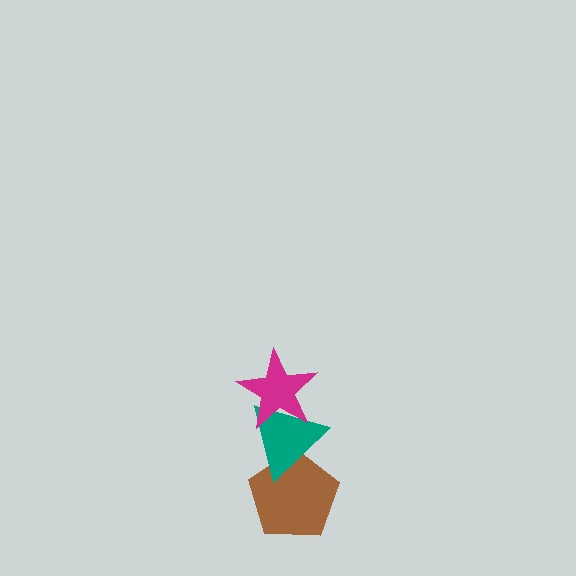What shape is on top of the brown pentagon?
The teal triangle is on top of the brown pentagon.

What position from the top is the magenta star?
The magenta star is 1st from the top.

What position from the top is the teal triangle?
The teal triangle is 2nd from the top.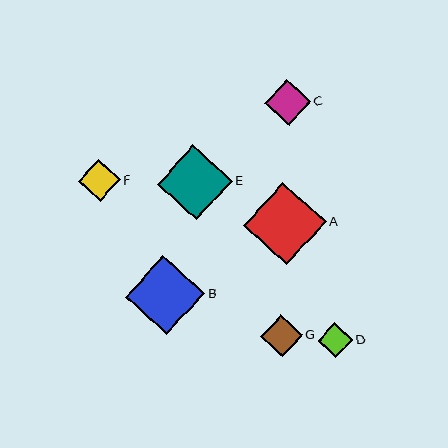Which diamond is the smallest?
Diamond D is the smallest with a size of approximately 35 pixels.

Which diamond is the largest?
Diamond A is the largest with a size of approximately 83 pixels.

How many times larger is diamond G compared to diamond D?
Diamond G is approximately 1.2 times the size of diamond D.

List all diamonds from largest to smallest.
From largest to smallest: A, B, E, C, F, G, D.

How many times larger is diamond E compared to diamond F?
Diamond E is approximately 1.8 times the size of diamond F.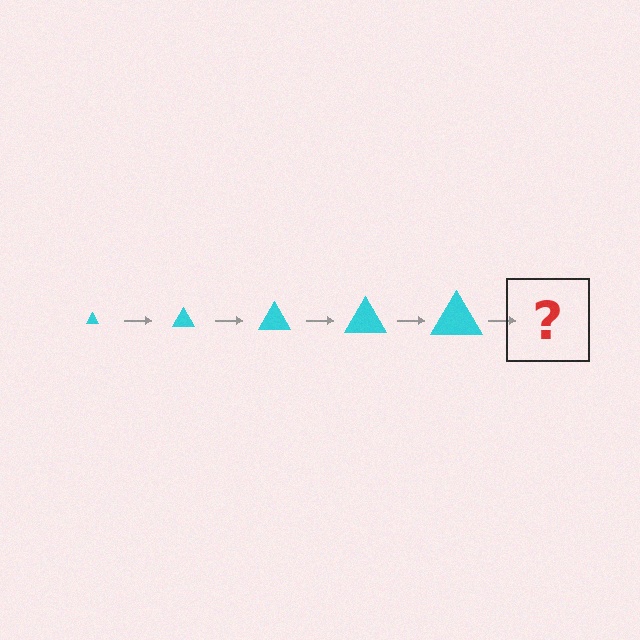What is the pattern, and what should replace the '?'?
The pattern is that the triangle gets progressively larger each step. The '?' should be a cyan triangle, larger than the previous one.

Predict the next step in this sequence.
The next step is a cyan triangle, larger than the previous one.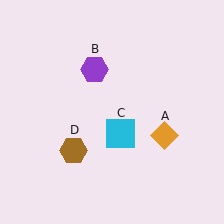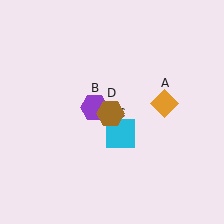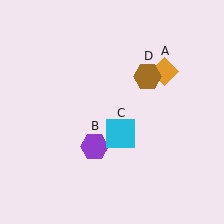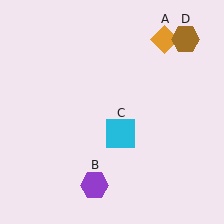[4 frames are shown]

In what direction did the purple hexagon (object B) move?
The purple hexagon (object B) moved down.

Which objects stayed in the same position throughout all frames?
Cyan square (object C) remained stationary.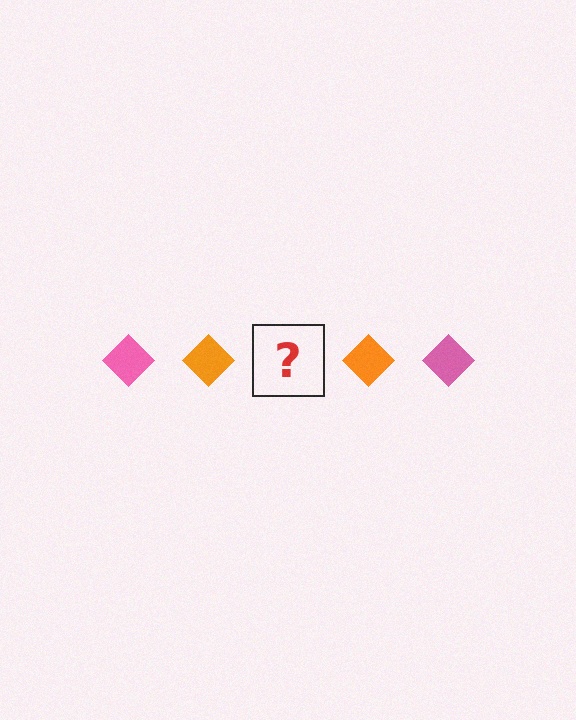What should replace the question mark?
The question mark should be replaced with a pink diamond.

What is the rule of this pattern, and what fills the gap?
The rule is that the pattern cycles through pink, orange diamonds. The gap should be filled with a pink diamond.